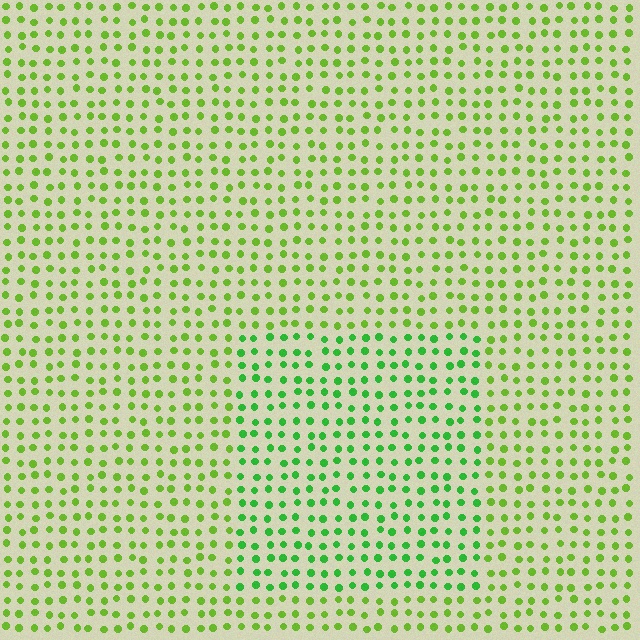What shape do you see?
I see a rectangle.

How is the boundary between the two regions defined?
The boundary is defined purely by a slight shift in hue (about 30 degrees). Spacing, size, and orientation are identical on both sides.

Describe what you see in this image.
The image is filled with small lime elements in a uniform arrangement. A rectangle-shaped region is visible where the elements are tinted to a slightly different hue, forming a subtle color boundary.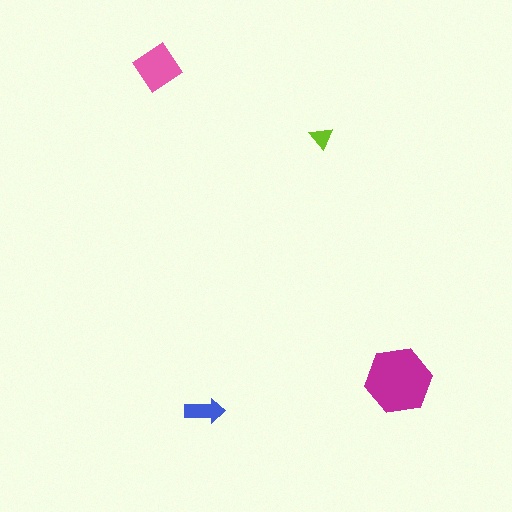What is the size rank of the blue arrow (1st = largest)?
3rd.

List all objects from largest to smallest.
The magenta hexagon, the pink diamond, the blue arrow, the lime triangle.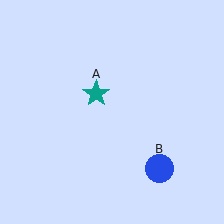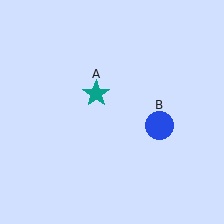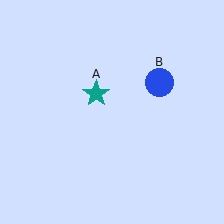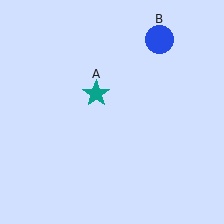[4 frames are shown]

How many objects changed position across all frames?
1 object changed position: blue circle (object B).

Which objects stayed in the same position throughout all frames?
Teal star (object A) remained stationary.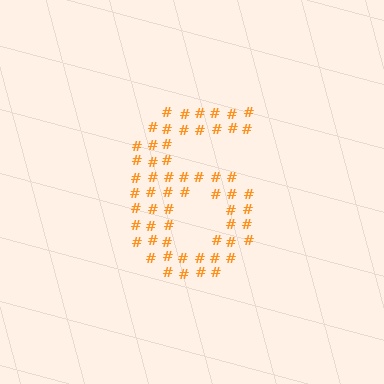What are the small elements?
The small elements are hash symbols.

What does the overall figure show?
The overall figure shows the digit 6.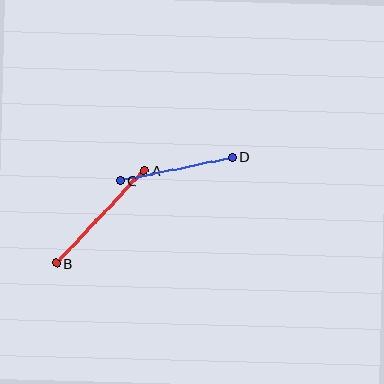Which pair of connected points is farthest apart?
Points A and B are farthest apart.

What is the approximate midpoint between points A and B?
The midpoint is at approximately (100, 217) pixels.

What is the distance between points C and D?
The distance is approximately 114 pixels.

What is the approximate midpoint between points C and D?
The midpoint is at approximately (176, 169) pixels.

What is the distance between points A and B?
The distance is approximately 128 pixels.